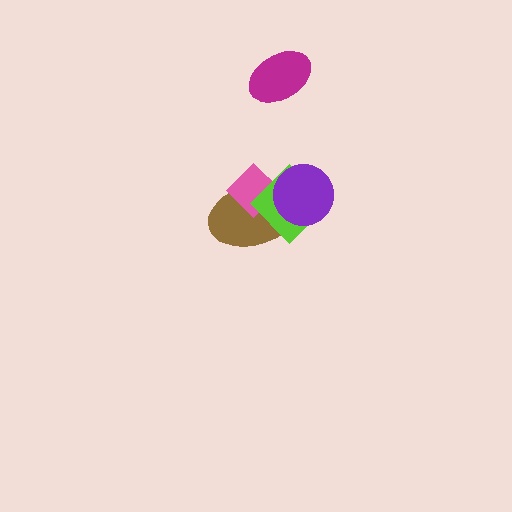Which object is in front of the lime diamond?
The purple circle is in front of the lime diamond.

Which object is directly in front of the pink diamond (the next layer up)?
The lime diamond is directly in front of the pink diamond.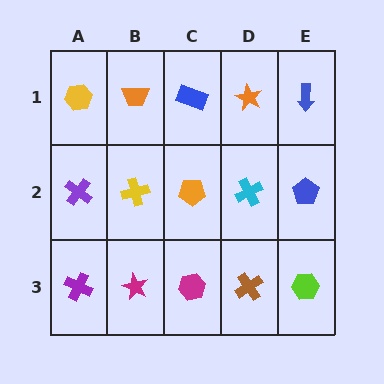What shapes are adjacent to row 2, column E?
A blue arrow (row 1, column E), a lime hexagon (row 3, column E), a cyan cross (row 2, column D).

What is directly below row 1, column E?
A blue pentagon.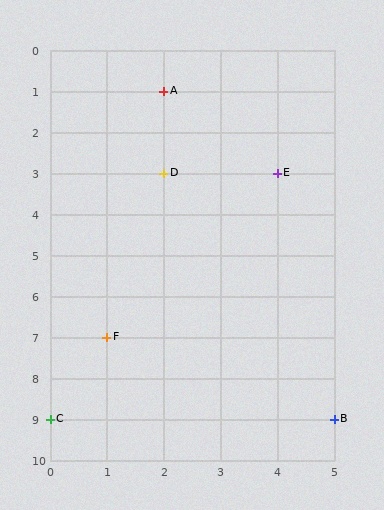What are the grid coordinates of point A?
Point A is at grid coordinates (2, 1).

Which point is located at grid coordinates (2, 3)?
Point D is at (2, 3).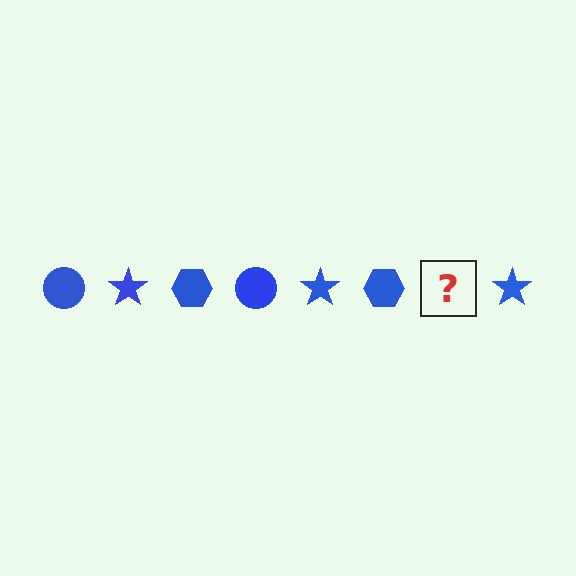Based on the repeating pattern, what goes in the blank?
The blank should be a blue circle.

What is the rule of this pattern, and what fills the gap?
The rule is that the pattern cycles through circle, star, hexagon shapes in blue. The gap should be filled with a blue circle.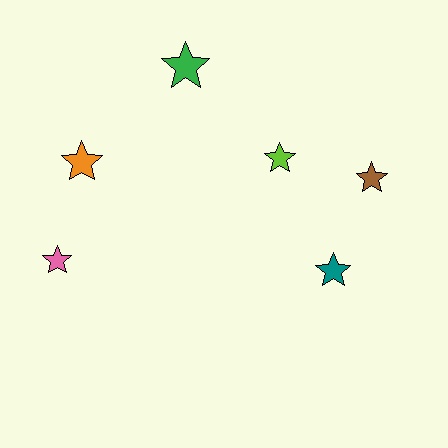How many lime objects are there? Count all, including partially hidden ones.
There is 1 lime object.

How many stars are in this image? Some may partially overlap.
There are 6 stars.